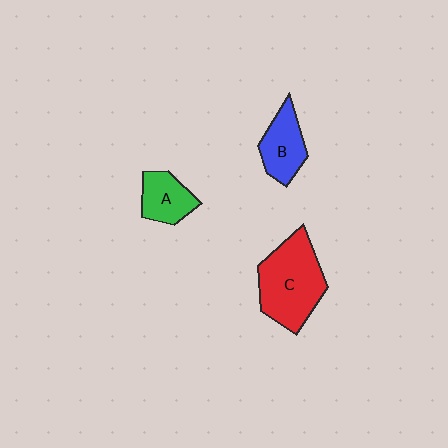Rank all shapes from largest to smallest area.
From largest to smallest: C (red), B (blue), A (green).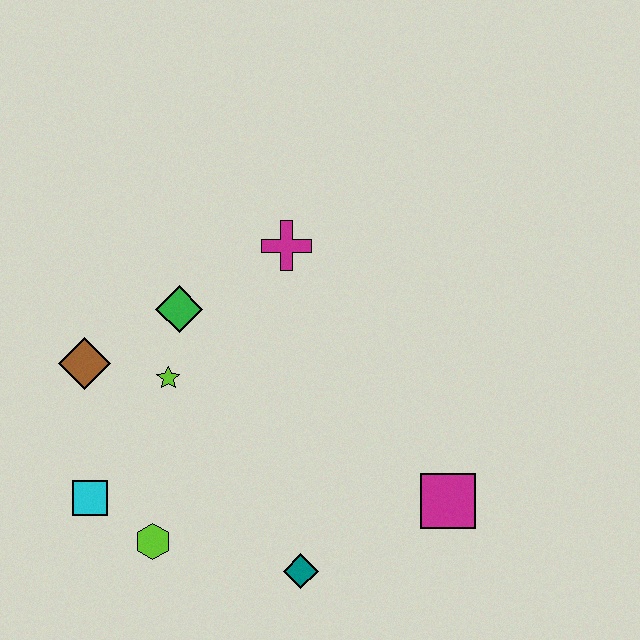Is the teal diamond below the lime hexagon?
Yes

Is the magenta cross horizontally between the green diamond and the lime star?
No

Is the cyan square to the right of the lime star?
No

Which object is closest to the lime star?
The green diamond is closest to the lime star.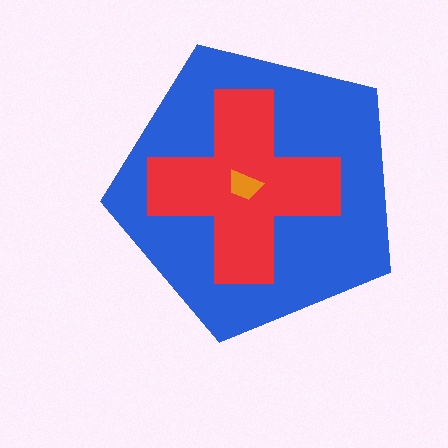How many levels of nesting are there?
3.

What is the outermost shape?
The blue pentagon.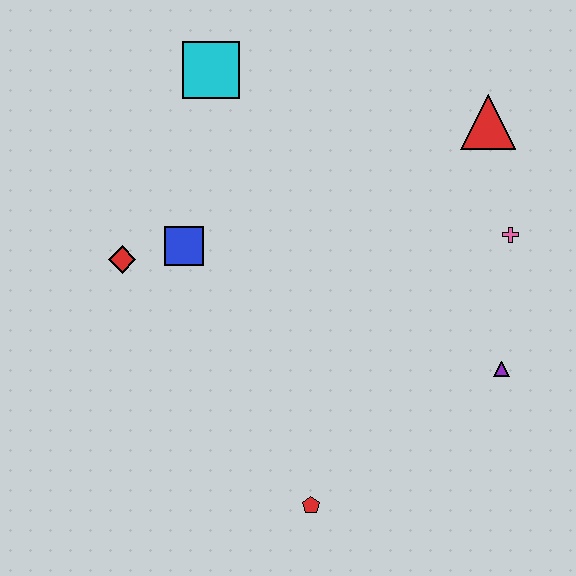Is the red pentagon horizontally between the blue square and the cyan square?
No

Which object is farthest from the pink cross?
The red diamond is farthest from the pink cross.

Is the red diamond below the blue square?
Yes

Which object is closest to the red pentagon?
The purple triangle is closest to the red pentagon.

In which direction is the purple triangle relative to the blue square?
The purple triangle is to the right of the blue square.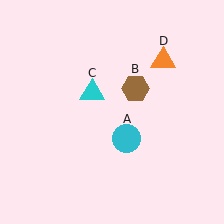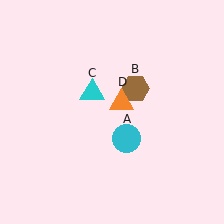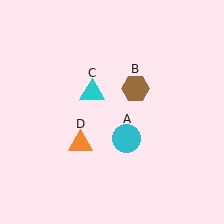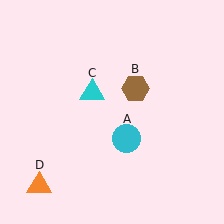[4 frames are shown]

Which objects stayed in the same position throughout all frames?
Cyan circle (object A) and brown hexagon (object B) and cyan triangle (object C) remained stationary.